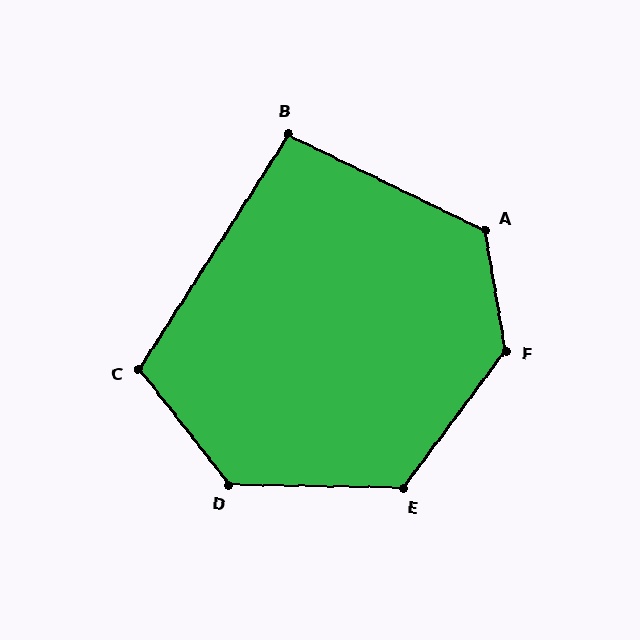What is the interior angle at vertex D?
Approximately 129 degrees (obtuse).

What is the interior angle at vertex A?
Approximately 125 degrees (obtuse).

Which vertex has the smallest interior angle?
B, at approximately 97 degrees.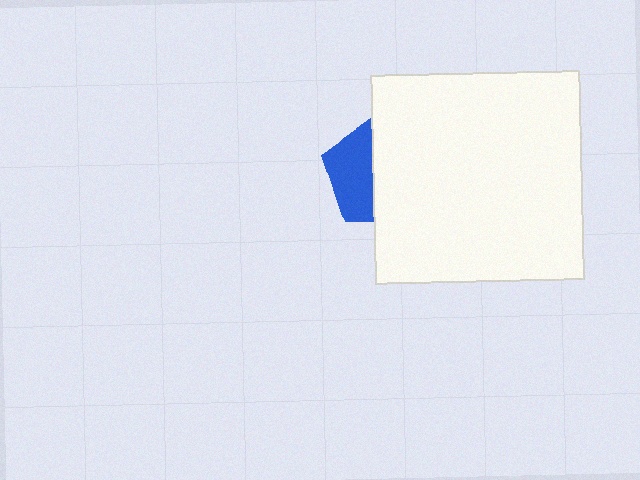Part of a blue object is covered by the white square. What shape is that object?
It is a pentagon.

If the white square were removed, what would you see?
You would see the complete blue pentagon.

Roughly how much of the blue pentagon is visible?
A small part of it is visible (roughly 41%).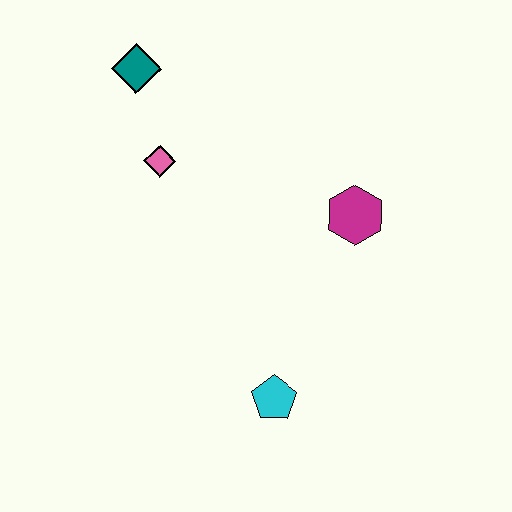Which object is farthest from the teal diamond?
The cyan pentagon is farthest from the teal diamond.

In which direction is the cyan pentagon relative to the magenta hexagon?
The cyan pentagon is below the magenta hexagon.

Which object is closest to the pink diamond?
The teal diamond is closest to the pink diamond.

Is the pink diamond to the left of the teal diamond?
No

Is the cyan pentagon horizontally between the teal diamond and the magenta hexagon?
Yes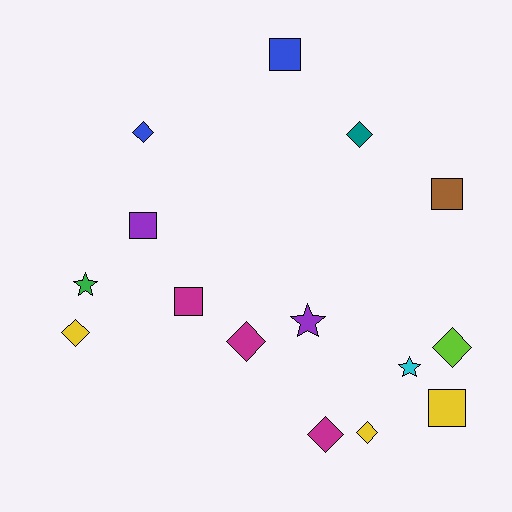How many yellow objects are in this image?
There are 3 yellow objects.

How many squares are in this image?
There are 5 squares.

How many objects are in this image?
There are 15 objects.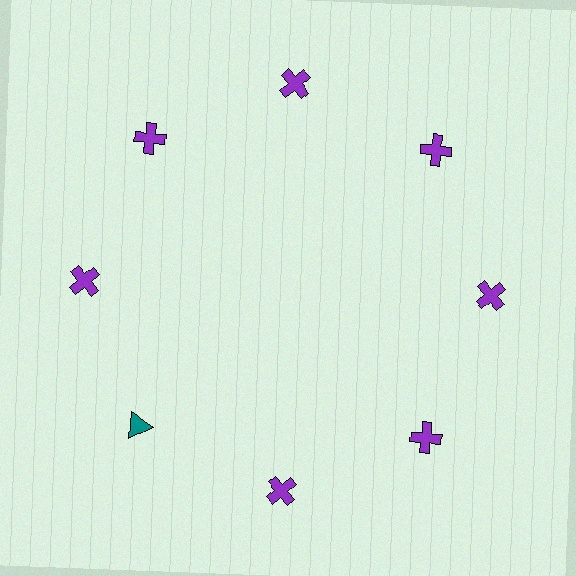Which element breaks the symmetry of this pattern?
The teal triangle at roughly the 8 o'clock position breaks the symmetry. All other shapes are purple crosses.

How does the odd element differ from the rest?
It differs in both color (teal instead of purple) and shape (triangle instead of cross).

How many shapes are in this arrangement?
There are 8 shapes arranged in a ring pattern.